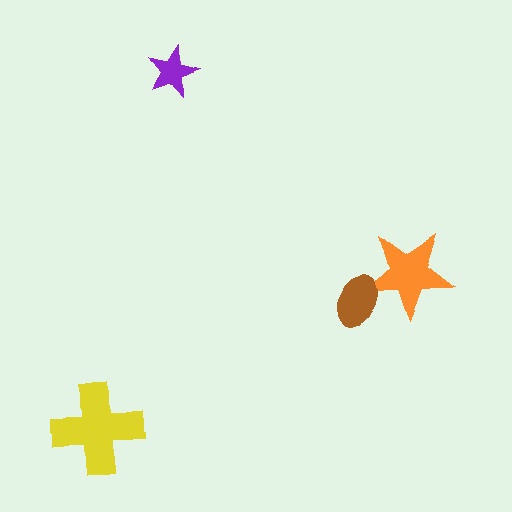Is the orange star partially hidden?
Yes, it is partially covered by another shape.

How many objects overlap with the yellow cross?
0 objects overlap with the yellow cross.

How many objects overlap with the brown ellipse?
1 object overlaps with the brown ellipse.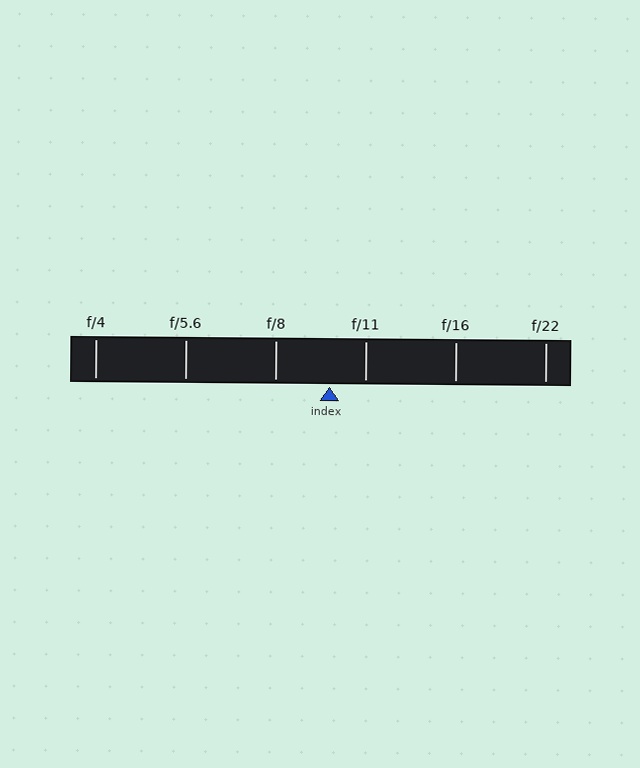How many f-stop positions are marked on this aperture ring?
There are 6 f-stop positions marked.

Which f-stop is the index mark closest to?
The index mark is closest to f/11.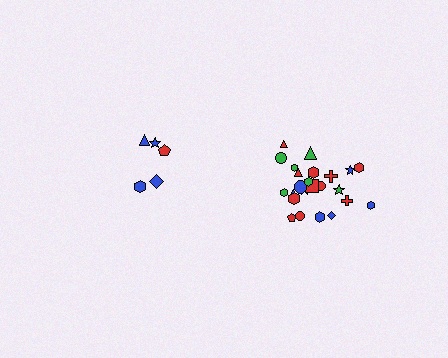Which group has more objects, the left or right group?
The right group.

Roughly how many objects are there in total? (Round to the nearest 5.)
Roughly 30 objects in total.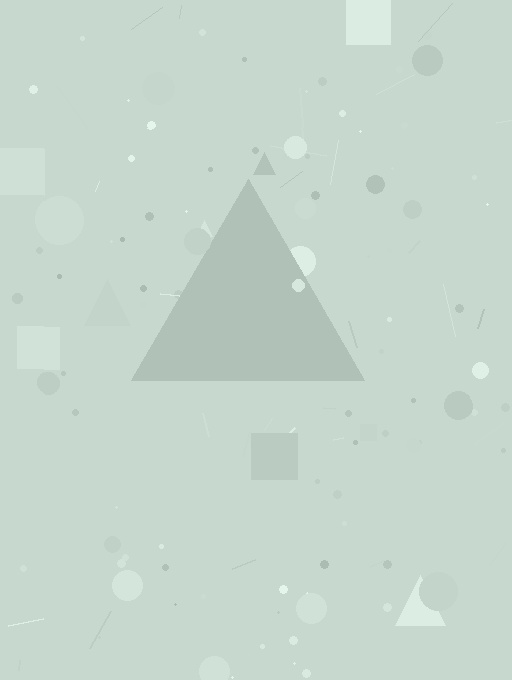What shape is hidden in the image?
A triangle is hidden in the image.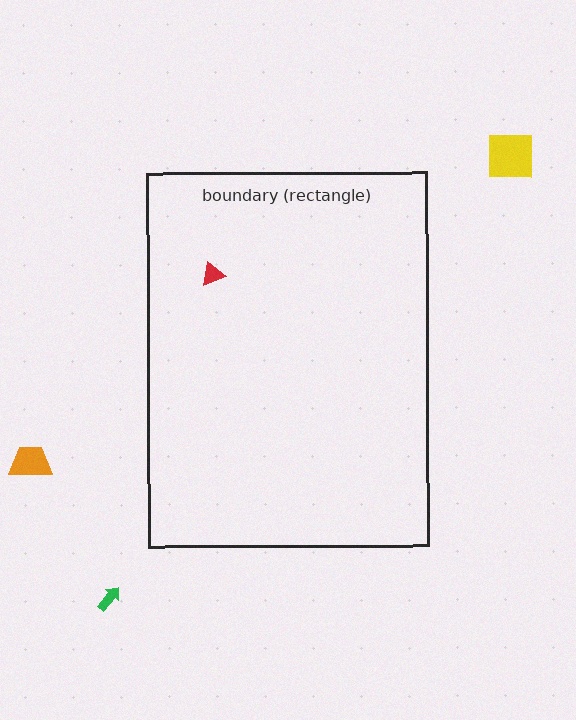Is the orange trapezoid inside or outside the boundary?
Outside.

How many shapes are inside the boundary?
1 inside, 3 outside.